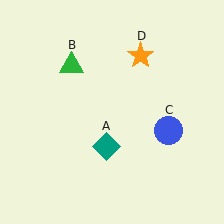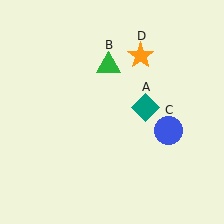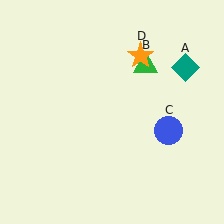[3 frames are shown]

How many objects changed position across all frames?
2 objects changed position: teal diamond (object A), green triangle (object B).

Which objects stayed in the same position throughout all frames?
Blue circle (object C) and orange star (object D) remained stationary.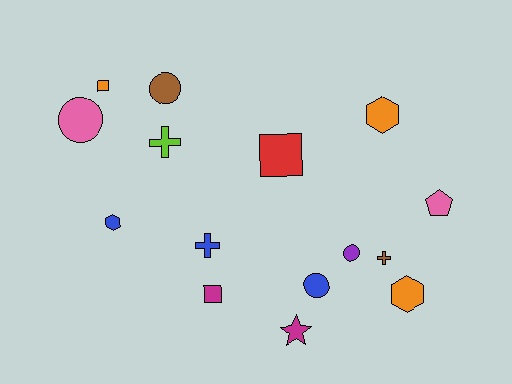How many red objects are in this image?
There is 1 red object.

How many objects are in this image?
There are 15 objects.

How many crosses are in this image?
There are 3 crosses.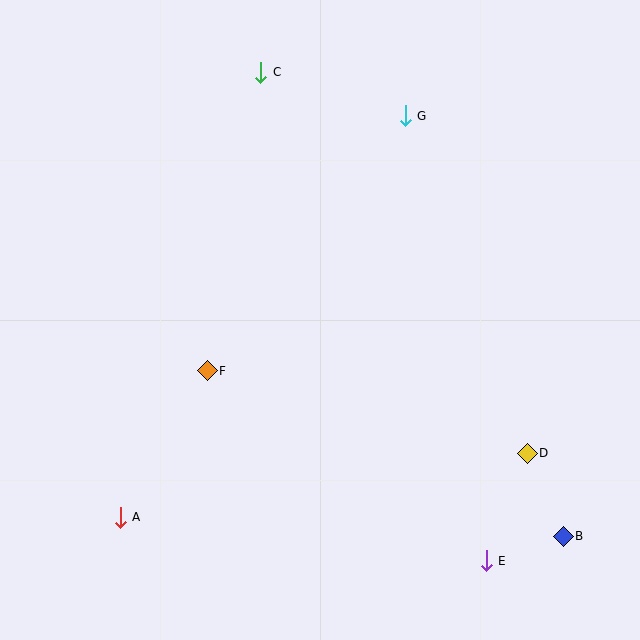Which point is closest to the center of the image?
Point F at (207, 371) is closest to the center.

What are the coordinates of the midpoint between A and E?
The midpoint between A and E is at (303, 539).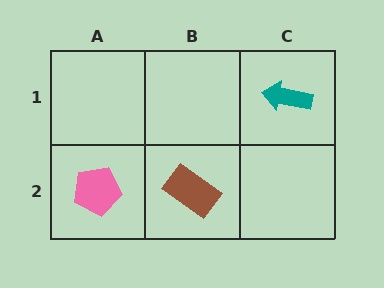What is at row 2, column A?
A pink pentagon.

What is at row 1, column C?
A teal arrow.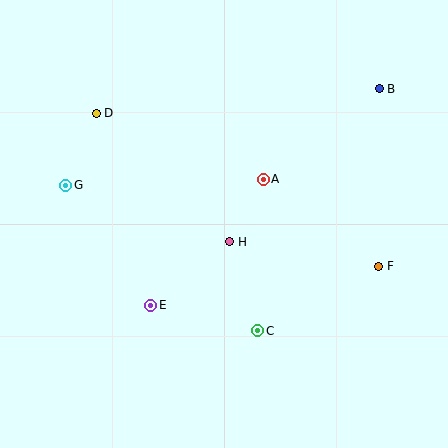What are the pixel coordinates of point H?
Point H is at (230, 242).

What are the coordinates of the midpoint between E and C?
The midpoint between E and C is at (204, 318).